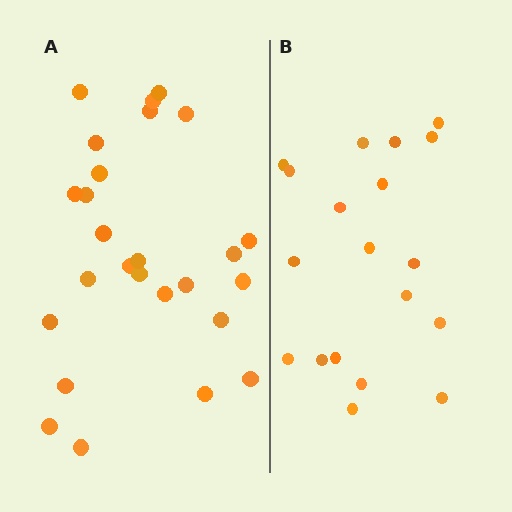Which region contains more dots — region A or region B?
Region A (the left region) has more dots.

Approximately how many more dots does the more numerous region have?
Region A has roughly 8 or so more dots than region B.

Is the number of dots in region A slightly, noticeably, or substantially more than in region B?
Region A has noticeably more, but not dramatically so. The ratio is roughly 1.4 to 1.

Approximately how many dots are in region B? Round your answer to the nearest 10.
About 20 dots. (The exact count is 19, which rounds to 20.)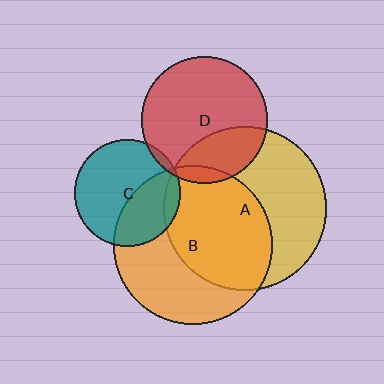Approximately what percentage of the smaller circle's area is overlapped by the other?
Approximately 55%.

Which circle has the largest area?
Circle A (yellow).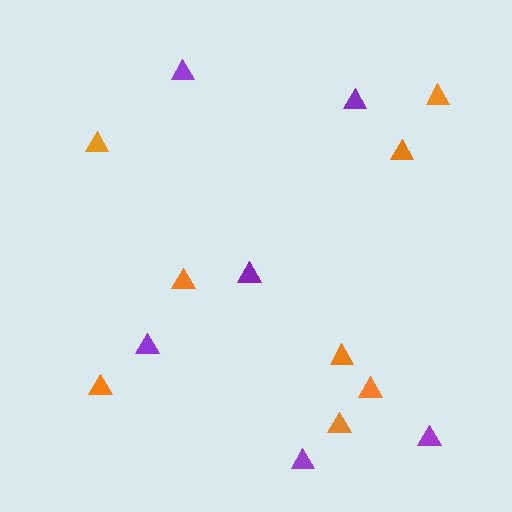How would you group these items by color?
There are 2 groups: one group of orange triangles (8) and one group of purple triangles (6).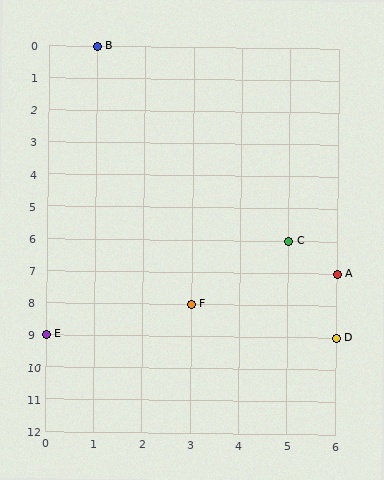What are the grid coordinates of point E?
Point E is at grid coordinates (0, 9).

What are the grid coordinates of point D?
Point D is at grid coordinates (6, 9).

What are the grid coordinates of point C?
Point C is at grid coordinates (5, 6).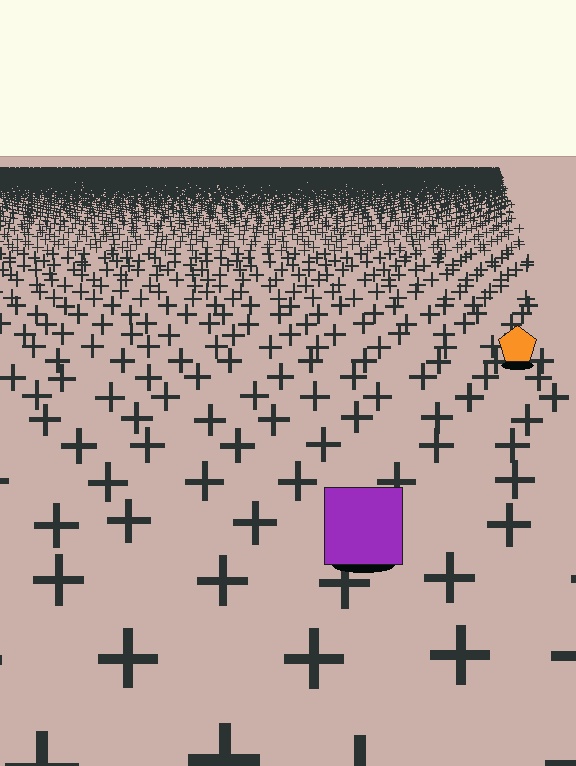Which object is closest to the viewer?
The purple square is closest. The texture marks near it are larger and more spread out.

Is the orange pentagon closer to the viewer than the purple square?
No. The purple square is closer — you can tell from the texture gradient: the ground texture is coarser near it.